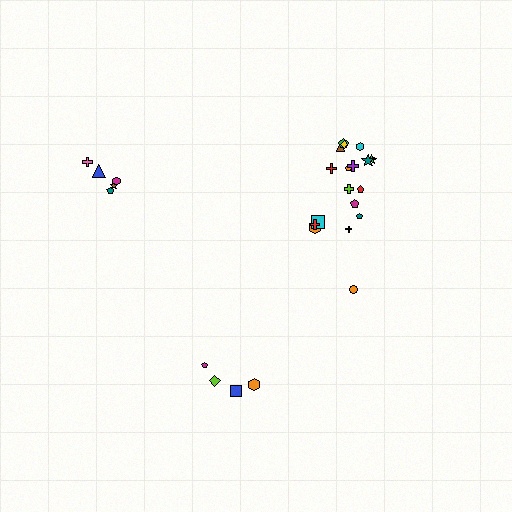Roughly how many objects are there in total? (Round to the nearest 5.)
Roughly 25 objects in total.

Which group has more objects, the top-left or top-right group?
The top-right group.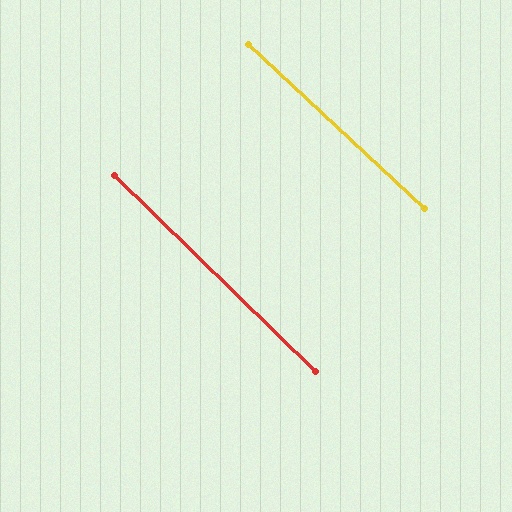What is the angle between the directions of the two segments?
Approximately 1 degree.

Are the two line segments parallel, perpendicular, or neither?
Parallel — their directions differ by only 1.3°.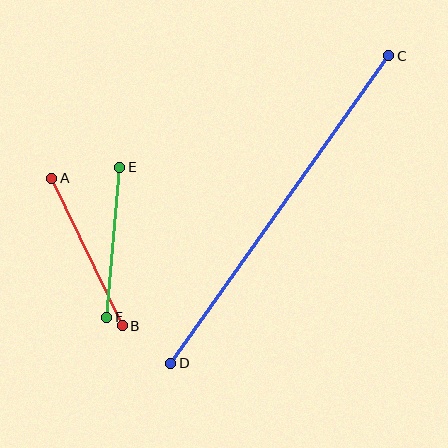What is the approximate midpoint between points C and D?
The midpoint is at approximately (280, 209) pixels.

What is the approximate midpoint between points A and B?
The midpoint is at approximately (87, 252) pixels.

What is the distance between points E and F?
The distance is approximately 150 pixels.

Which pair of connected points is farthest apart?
Points C and D are farthest apart.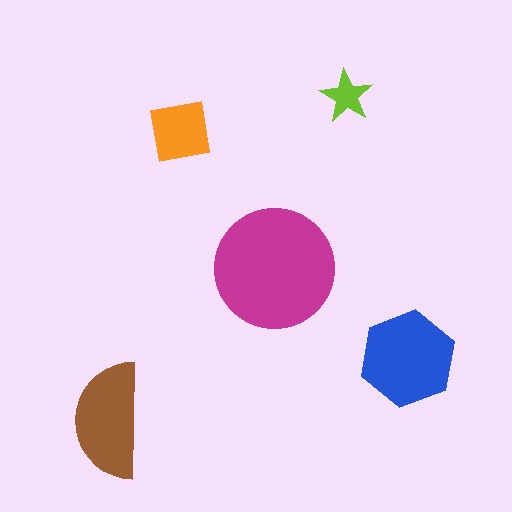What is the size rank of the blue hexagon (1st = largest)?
2nd.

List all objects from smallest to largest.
The lime star, the orange square, the brown semicircle, the blue hexagon, the magenta circle.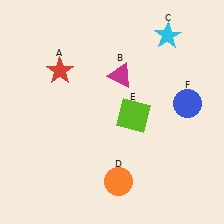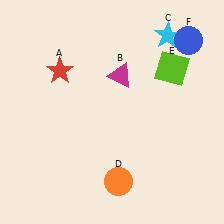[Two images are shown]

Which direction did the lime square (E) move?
The lime square (E) moved up.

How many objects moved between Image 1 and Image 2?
2 objects moved between the two images.